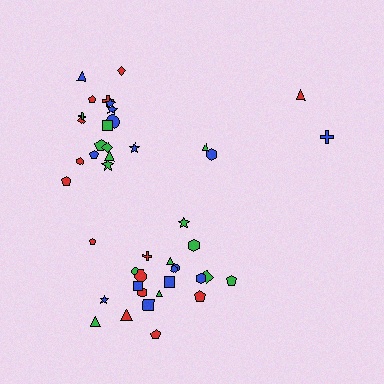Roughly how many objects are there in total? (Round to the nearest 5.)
Roughly 45 objects in total.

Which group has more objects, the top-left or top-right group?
The top-left group.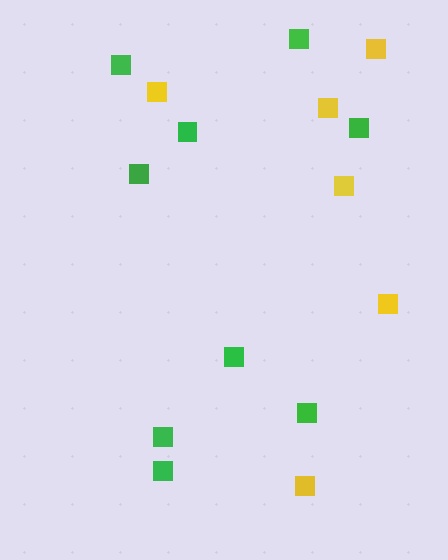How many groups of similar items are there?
There are 2 groups: one group of yellow squares (6) and one group of green squares (9).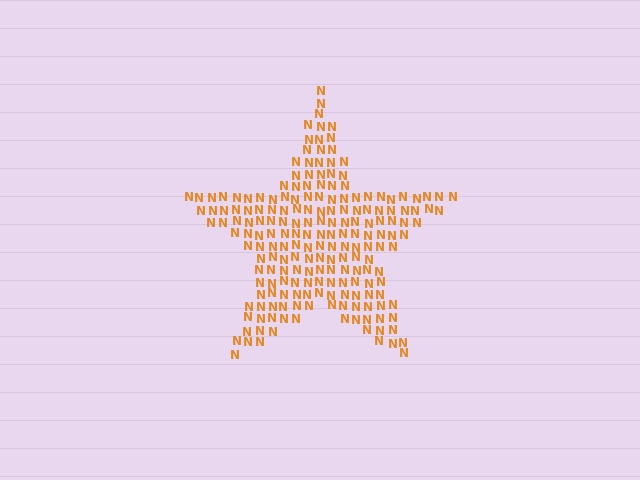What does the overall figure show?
The overall figure shows a star.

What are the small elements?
The small elements are letter N's.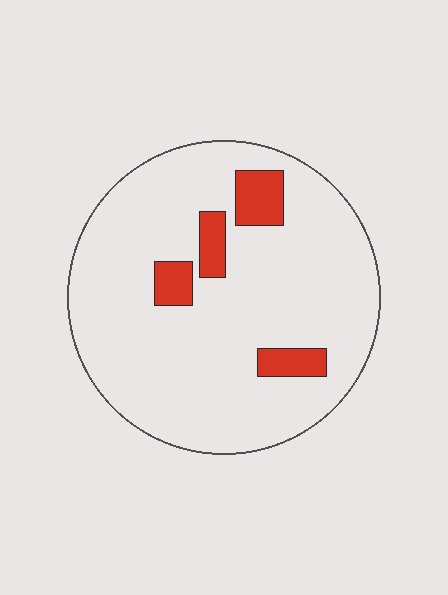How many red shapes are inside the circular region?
4.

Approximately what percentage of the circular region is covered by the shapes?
Approximately 10%.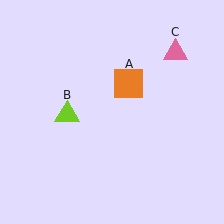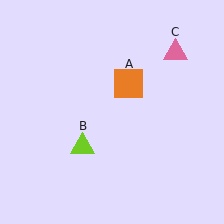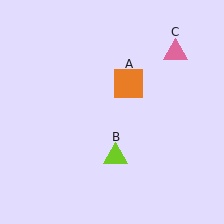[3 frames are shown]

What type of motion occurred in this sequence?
The lime triangle (object B) rotated counterclockwise around the center of the scene.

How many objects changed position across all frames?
1 object changed position: lime triangle (object B).